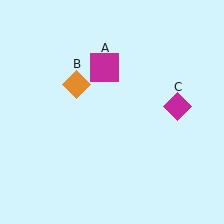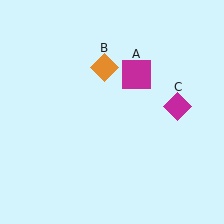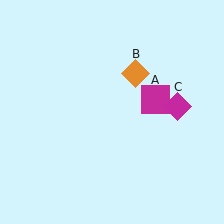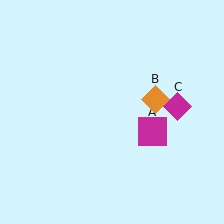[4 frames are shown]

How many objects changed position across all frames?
2 objects changed position: magenta square (object A), orange diamond (object B).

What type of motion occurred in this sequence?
The magenta square (object A), orange diamond (object B) rotated clockwise around the center of the scene.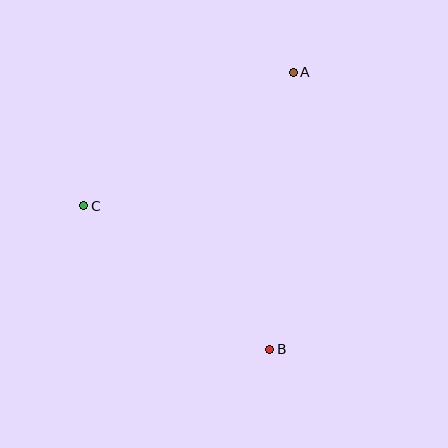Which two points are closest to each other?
Points B and C are closest to each other.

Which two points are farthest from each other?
Points A and B are farthest from each other.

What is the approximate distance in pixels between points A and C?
The distance between A and C is approximately 248 pixels.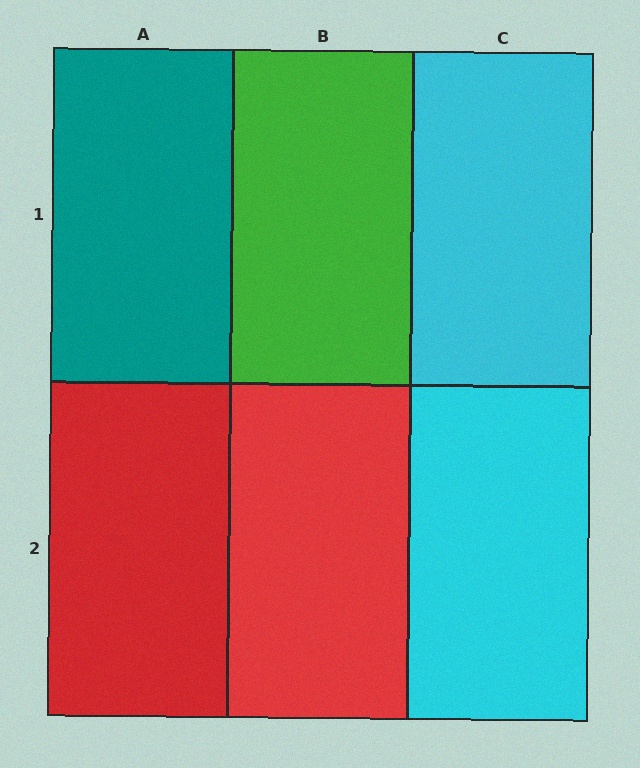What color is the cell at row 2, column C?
Cyan.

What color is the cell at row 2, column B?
Red.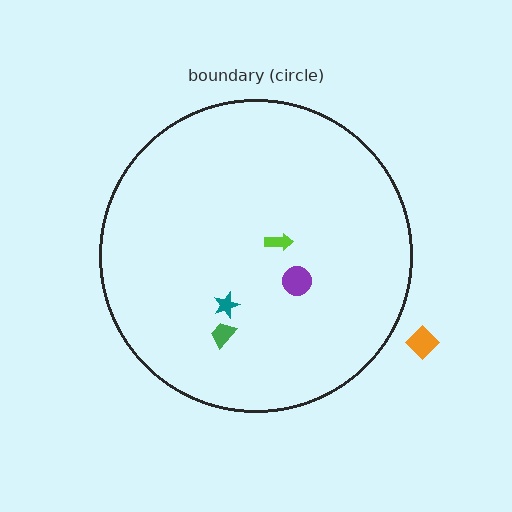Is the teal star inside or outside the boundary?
Inside.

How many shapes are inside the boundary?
4 inside, 1 outside.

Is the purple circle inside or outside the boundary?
Inside.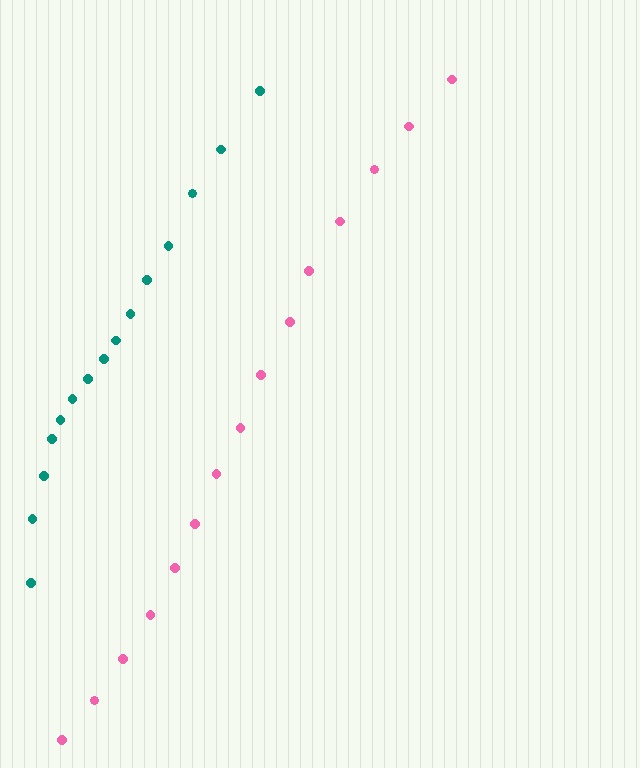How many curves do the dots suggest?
There are 2 distinct paths.